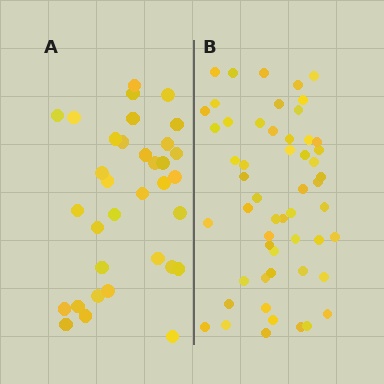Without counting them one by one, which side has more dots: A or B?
Region B (the right region) has more dots.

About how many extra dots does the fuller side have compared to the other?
Region B has approximately 20 more dots than region A.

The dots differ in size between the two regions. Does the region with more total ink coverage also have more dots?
No. Region A has more total ink coverage because its dots are larger, but region B actually contains more individual dots. Total area can be misleading — the number of items is what matters here.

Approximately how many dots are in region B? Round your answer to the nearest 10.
About 50 dots. (The exact count is 54, which rounds to 50.)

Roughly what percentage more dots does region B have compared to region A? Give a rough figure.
About 60% more.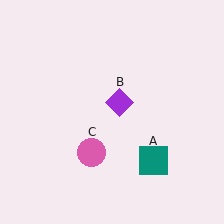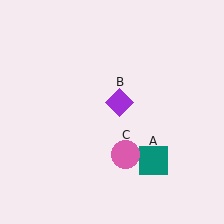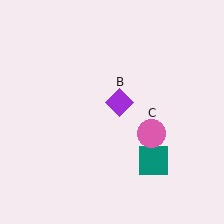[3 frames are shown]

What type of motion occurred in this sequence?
The pink circle (object C) rotated counterclockwise around the center of the scene.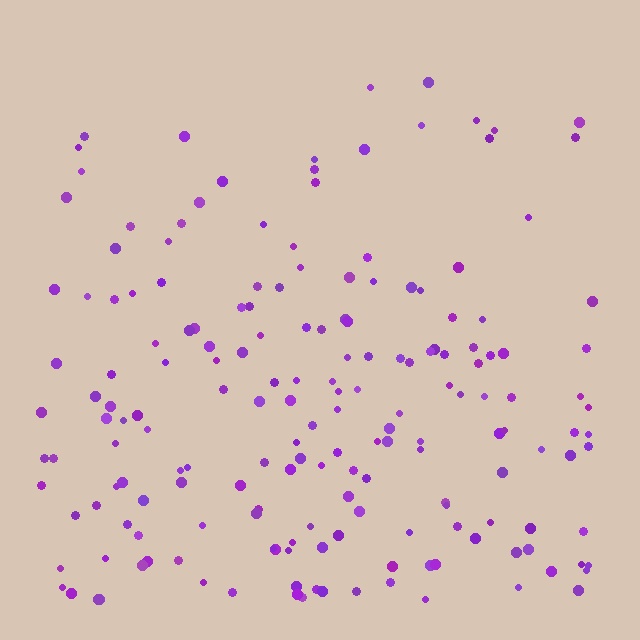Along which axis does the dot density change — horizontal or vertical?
Vertical.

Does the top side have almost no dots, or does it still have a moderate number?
Still a moderate number, just noticeably fewer than the bottom.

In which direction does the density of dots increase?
From top to bottom, with the bottom side densest.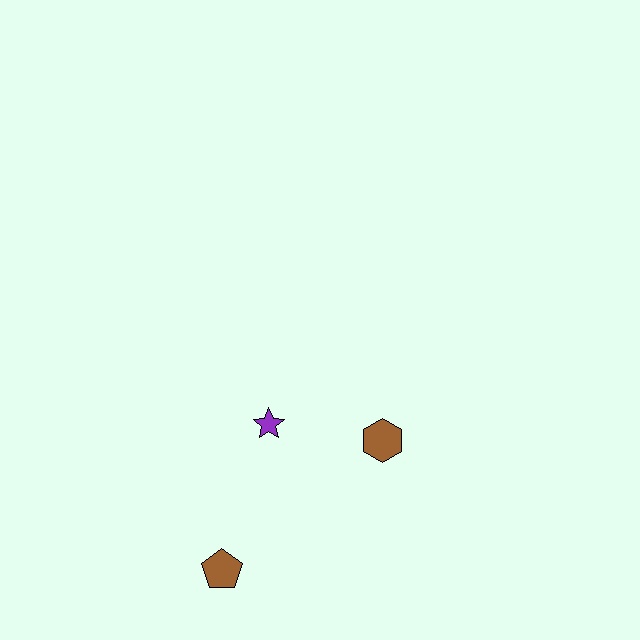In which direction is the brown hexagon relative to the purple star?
The brown hexagon is to the right of the purple star.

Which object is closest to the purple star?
The brown hexagon is closest to the purple star.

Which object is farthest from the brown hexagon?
The brown pentagon is farthest from the brown hexagon.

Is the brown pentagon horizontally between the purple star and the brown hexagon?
No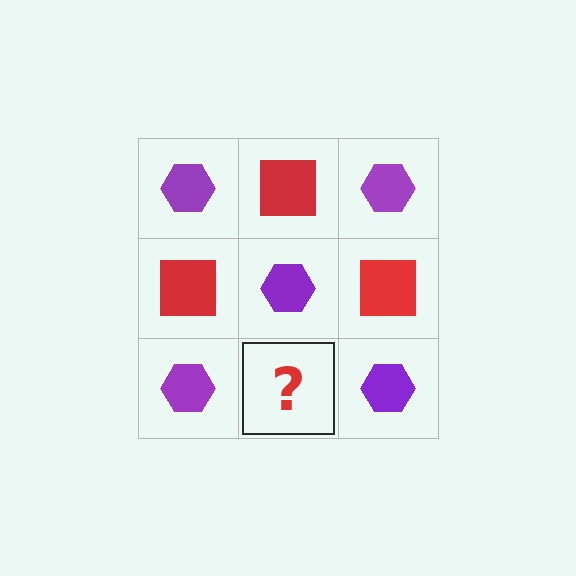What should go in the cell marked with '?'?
The missing cell should contain a red square.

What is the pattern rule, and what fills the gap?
The rule is that it alternates purple hexagon and red square in a checkerboard pattern. The gap should be filled with a red square.